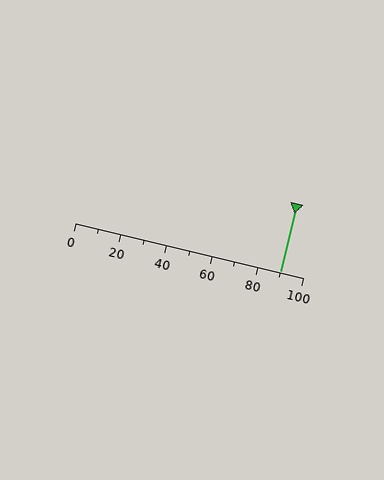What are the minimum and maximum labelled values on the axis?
The axis runs from 0 to 100.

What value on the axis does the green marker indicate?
The marker indicates approximately 90.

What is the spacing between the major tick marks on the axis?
The major ticks are spaced 20 apart.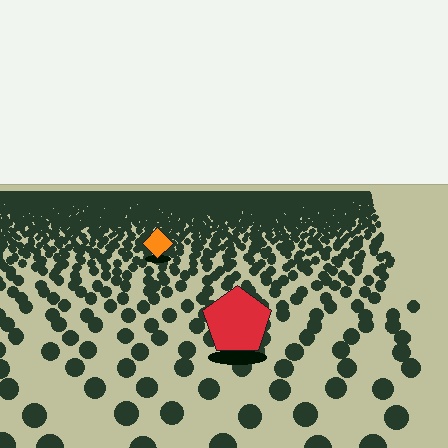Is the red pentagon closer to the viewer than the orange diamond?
Yes. The red pentagon is closer — you can tell from the texture gradient: the ground texture is coarser near it.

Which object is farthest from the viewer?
The orange diamond is farthest from the viewer. It appears smaller and the ground texture around it is denser.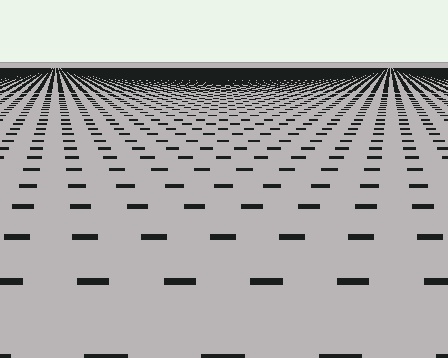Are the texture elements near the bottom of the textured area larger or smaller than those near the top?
Larger. Near the bottom, elements are closer to the viewer and appear at a bigger on-screen size.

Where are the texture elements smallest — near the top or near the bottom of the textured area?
Near the top.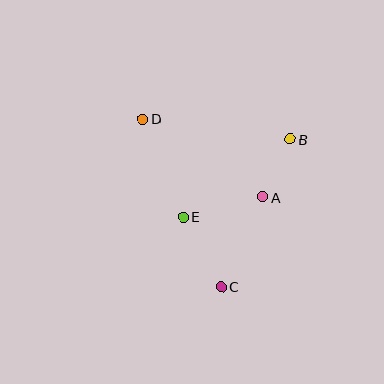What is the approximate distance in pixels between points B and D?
The distance between B and D is approximately 149 pixels.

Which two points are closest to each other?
Points A and B are closest to each other.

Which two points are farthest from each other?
Points C and D are farthest from each other.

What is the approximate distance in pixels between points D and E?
The distance between D and E is approximately 106 pixels.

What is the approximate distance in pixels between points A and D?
The distance between A and D is approximately 143 pixels.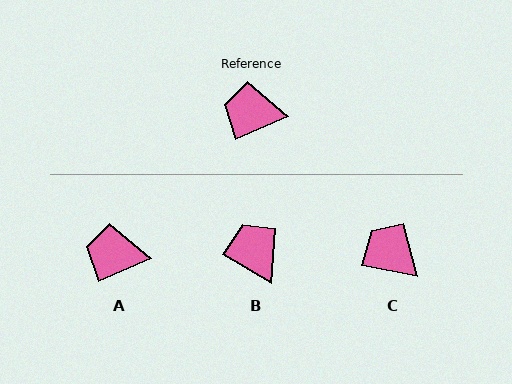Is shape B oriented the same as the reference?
No, it is off by about 53 degrees.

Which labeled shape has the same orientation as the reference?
A.